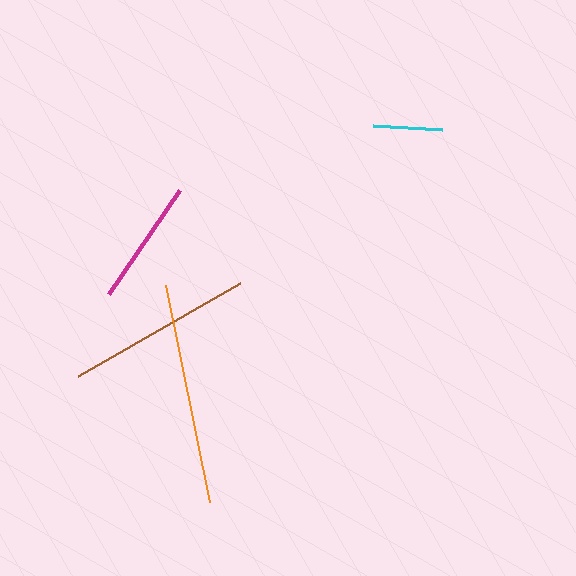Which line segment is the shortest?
The cyan line is the shortest at approximately 69 pixels.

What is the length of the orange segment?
The orange segment is approximately 222 pixels long.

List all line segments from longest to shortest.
From longest to shortest: orange, brown, magenta, cyan.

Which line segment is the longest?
The orange line is the longest at approximately 222 pixels.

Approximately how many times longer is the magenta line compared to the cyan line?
The magenta line is approximately 1.8 times the length of the cyan line.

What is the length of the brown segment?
The brown segment is approximately 187 pixels long.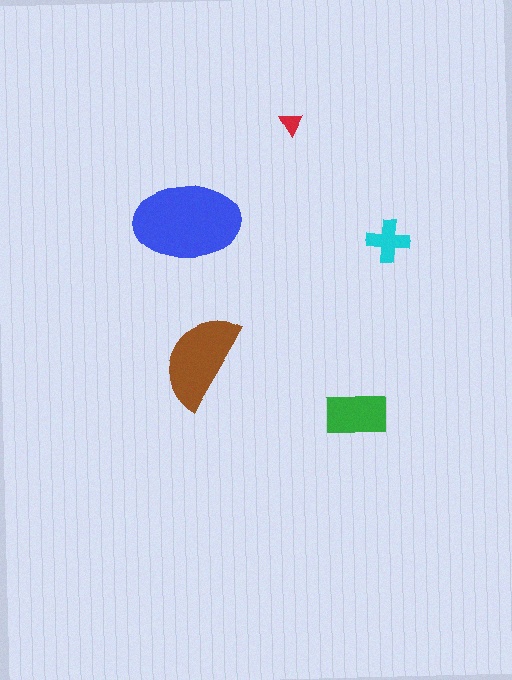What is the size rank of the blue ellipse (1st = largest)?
1st.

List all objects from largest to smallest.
The blue ellipse, the brown semicircle, the green rectangle, the cyan cross, the red triangle.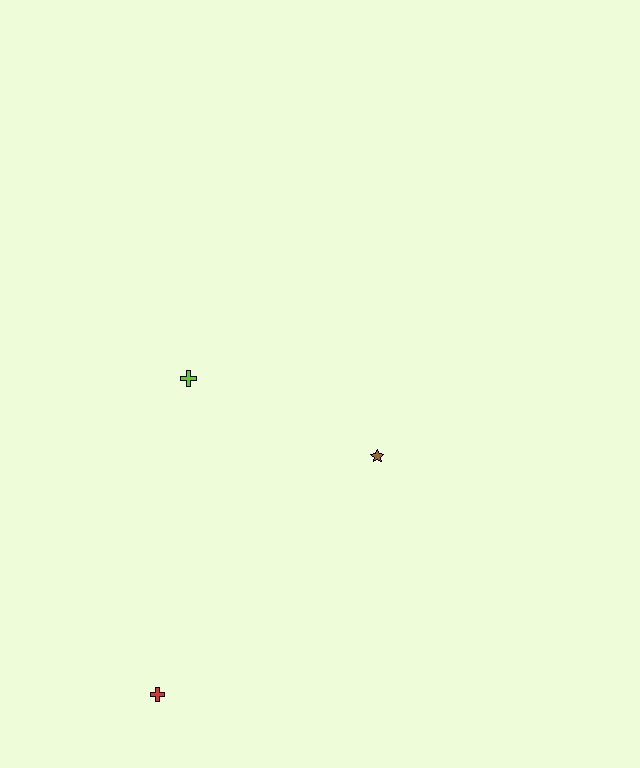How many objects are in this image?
There are 3 objects.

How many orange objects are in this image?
There are no orange objects.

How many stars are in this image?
There is 1 star.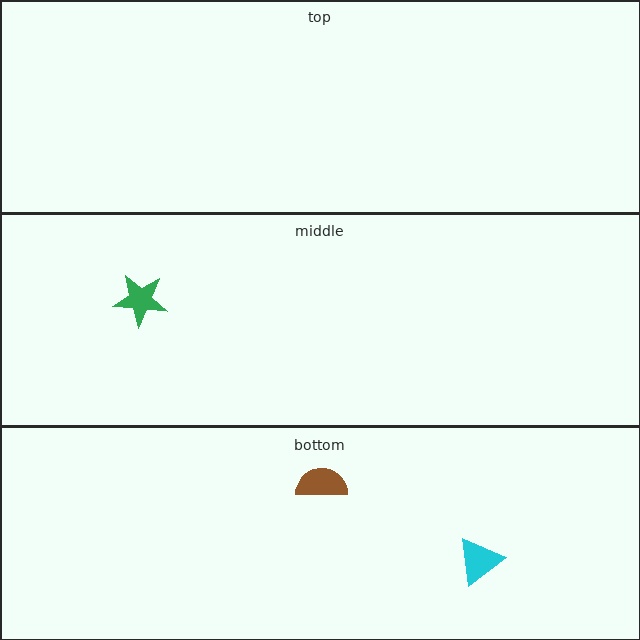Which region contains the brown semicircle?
The bottom region.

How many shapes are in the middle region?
1.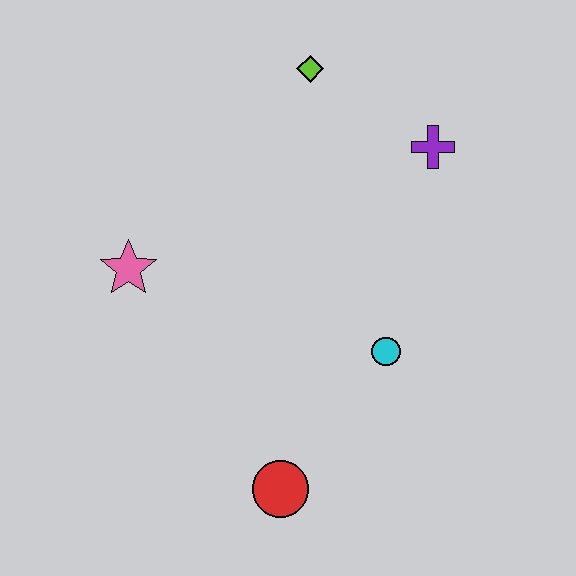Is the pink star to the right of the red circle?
No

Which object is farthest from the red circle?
The lime diamond is farthest from the red circle.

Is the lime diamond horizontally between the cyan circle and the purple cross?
No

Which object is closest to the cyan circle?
The red circle is closest to the cyan circle.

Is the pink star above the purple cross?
No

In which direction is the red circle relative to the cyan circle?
The red circle is below the cyan circle.